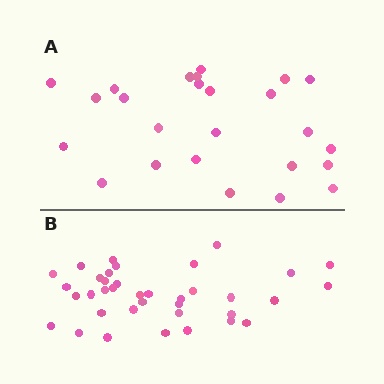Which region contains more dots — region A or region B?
Region B (the bottom region) has more dots.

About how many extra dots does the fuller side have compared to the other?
Region B has roughly 12 or so more dots than region A.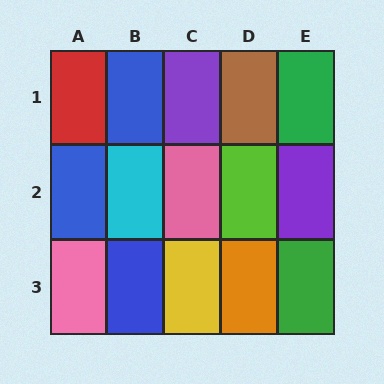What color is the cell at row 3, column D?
Orange.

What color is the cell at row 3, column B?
Blue.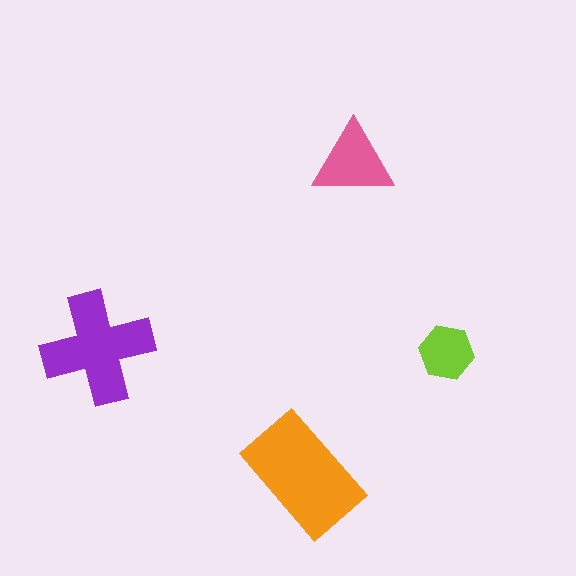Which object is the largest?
The orange rectangle.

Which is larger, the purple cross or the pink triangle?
The purple cross.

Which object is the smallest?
The lime hexagon.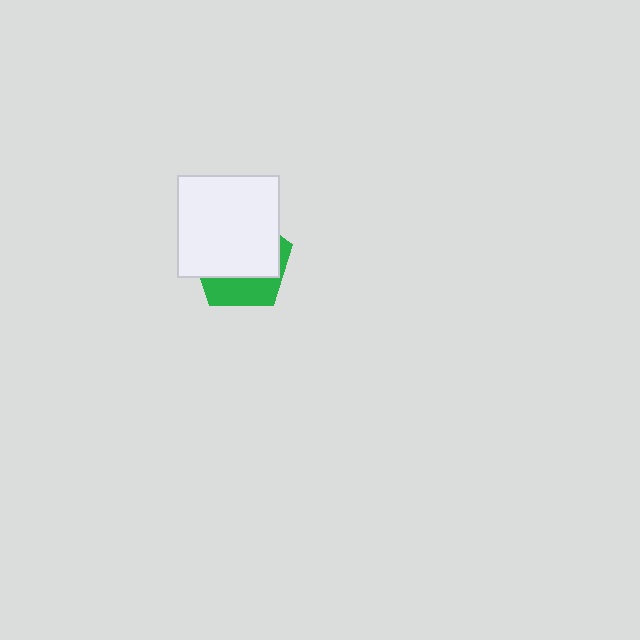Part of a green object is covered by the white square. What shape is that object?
It is a pentagon.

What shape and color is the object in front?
The object in front is a white square.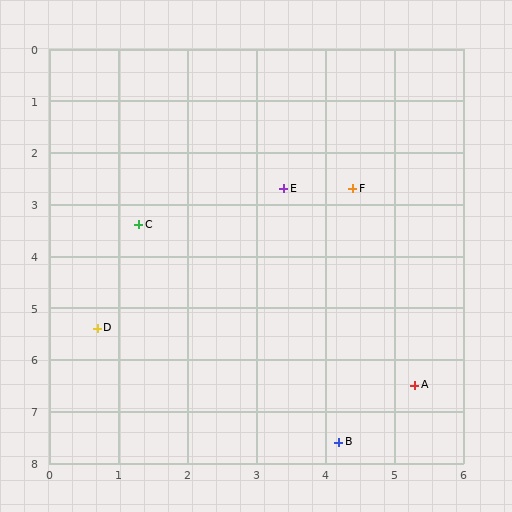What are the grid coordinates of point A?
Point A is at approximately (5.3, 6.5).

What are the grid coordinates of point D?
Point D is at approximately (0.7, 5.4).